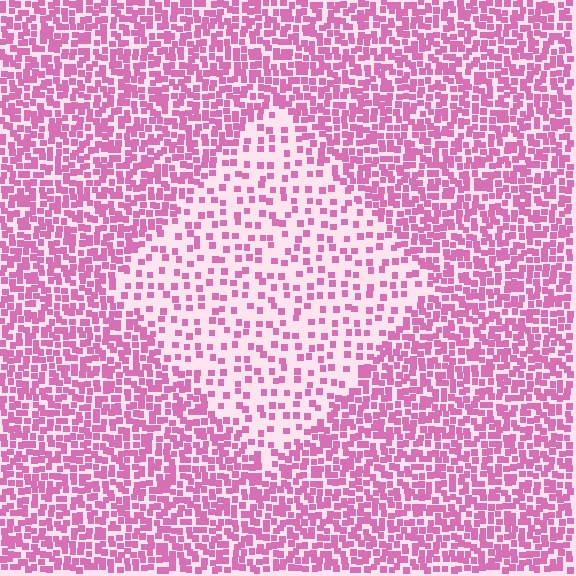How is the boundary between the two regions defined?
The boundary is defined by a change in element density (approximately 2.5x ratio). All elements are the same color, size, and shape.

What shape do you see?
I see a diamond.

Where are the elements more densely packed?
The elements are more densely packed outside the diamond boundary.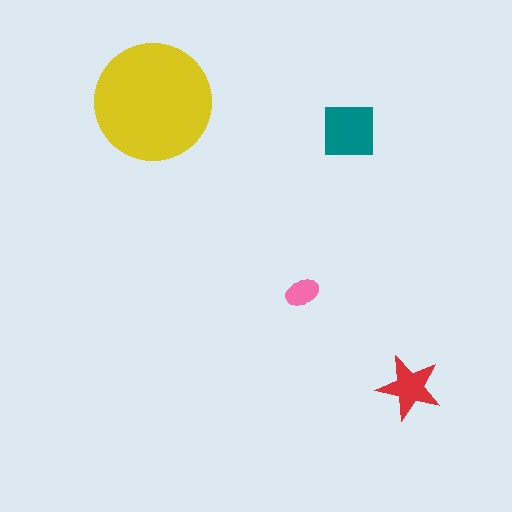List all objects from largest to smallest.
The yellow circle, the teal square, the red star, the pink ellipse.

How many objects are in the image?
There are 4 objects in the image.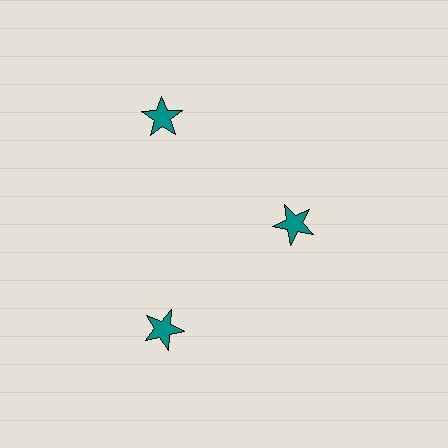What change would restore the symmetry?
The symmetry would be restored by moving it outward, back onto the ring so that all 3 stars sit at equal angles and equal distance from the center.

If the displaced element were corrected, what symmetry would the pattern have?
It would have 3-fold rotational symmetry — the pattern would map onto itself every 120 degrees.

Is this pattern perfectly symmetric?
No. The 3 teal stars are arranged in a ring, but one element near the 3 o'clock position is pulled inward toward the center, breaking the 3-fold rotational symmetry.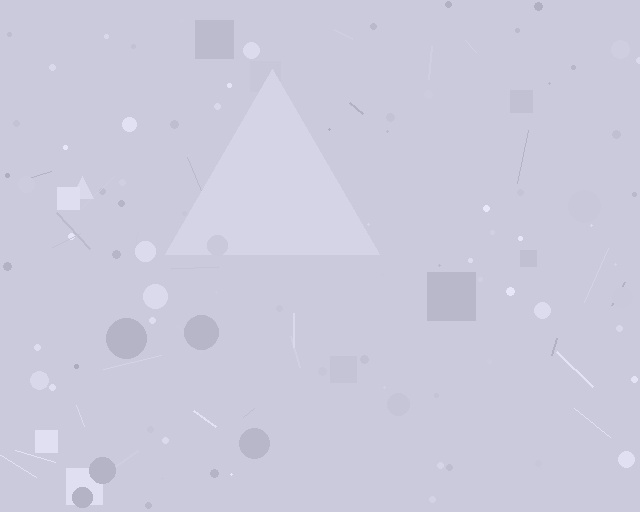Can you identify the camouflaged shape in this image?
The camouflaged shape is a triangle.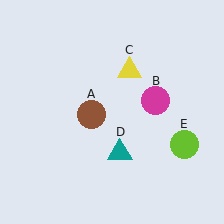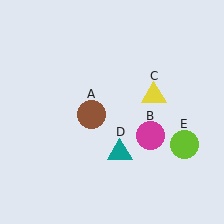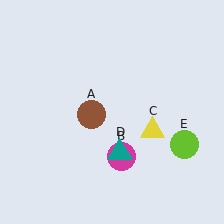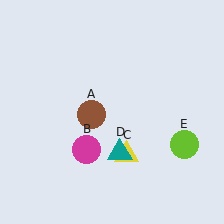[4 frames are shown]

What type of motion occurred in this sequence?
The magenta circle (object B), yellow triangle (object C) rotated clockwise around the center of the scene.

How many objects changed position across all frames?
2 objects changed position: magenta circle (object B), yellow triangle (object C).